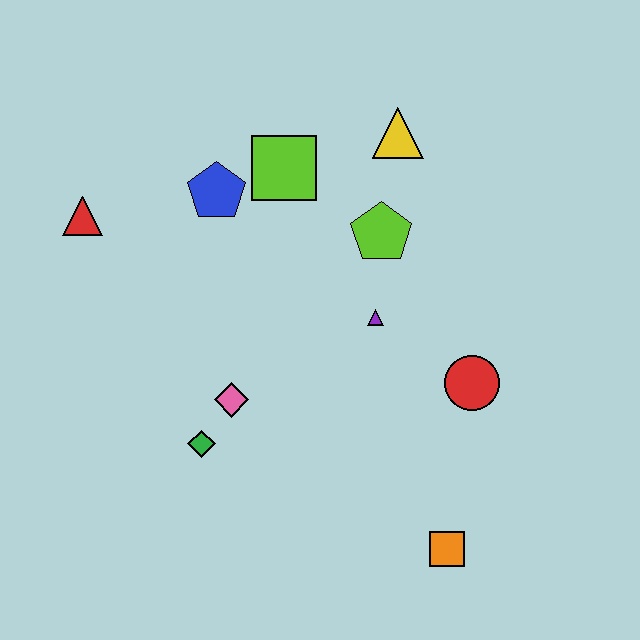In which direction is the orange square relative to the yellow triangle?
The orange square is below the yellow triangle.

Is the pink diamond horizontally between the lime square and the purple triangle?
No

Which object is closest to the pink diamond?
The green diamond is closest to the pink diamond.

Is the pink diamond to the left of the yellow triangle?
Yes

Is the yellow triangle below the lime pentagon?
No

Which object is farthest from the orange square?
The red triangle is farthest from the orange square.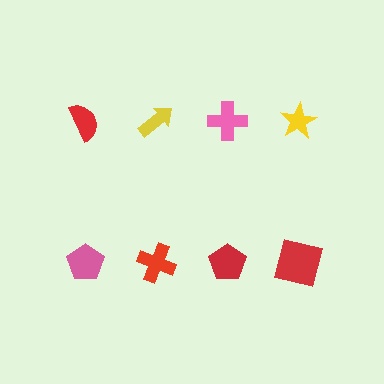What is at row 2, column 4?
A red square.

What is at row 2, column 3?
A red pentagon.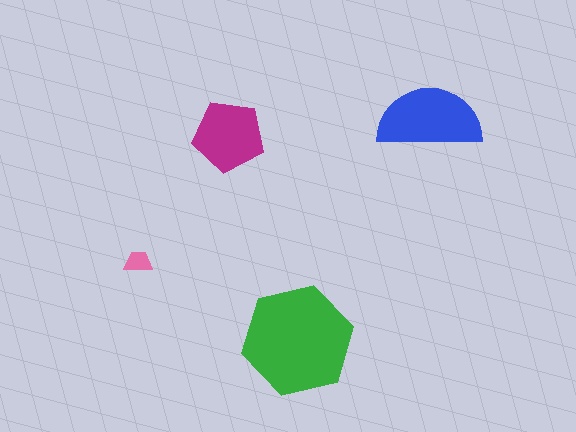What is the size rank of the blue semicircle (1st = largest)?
2nd.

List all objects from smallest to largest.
The pink trapezoid, the magenta pentagon, the blue semicircle, the green hexagon.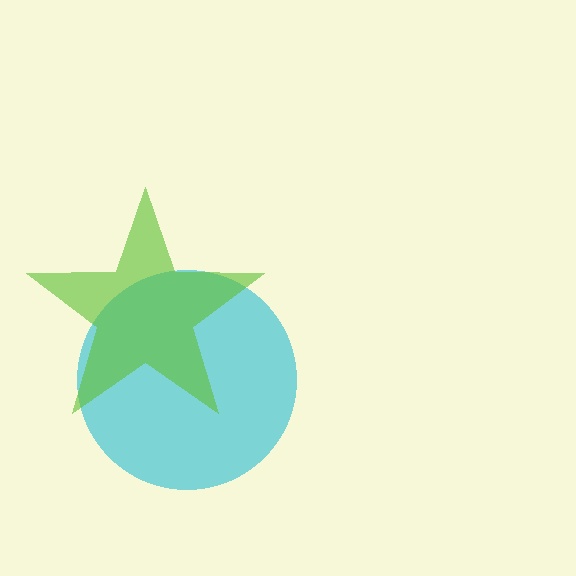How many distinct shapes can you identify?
There are 2 distinct shapes: a cyan circle, a lime star.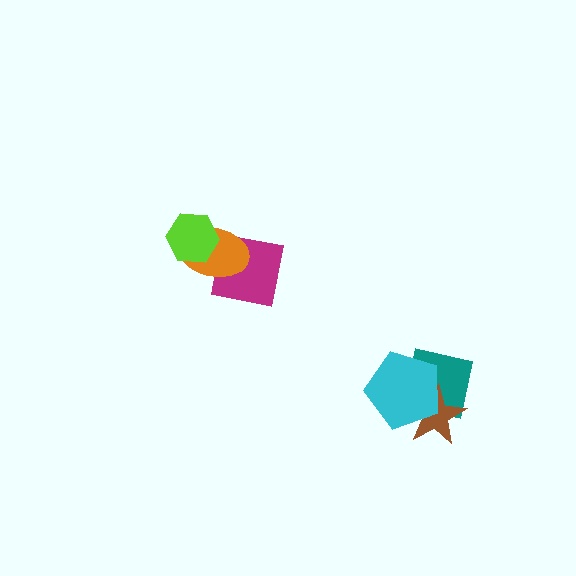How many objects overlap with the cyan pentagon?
2 objects overlap with the cyan pentagon.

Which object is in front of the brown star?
The cyan pentagon is in front of the brown star.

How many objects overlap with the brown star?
2 objects overlap with the brown star.